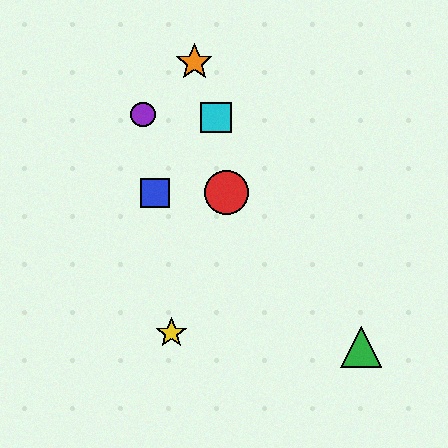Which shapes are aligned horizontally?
The red circle, the blue square are aligned horizontally.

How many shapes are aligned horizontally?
2 shapes (the red circle, the blue square) are aligned horizontally.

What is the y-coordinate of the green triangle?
The green triangle is at y≈347.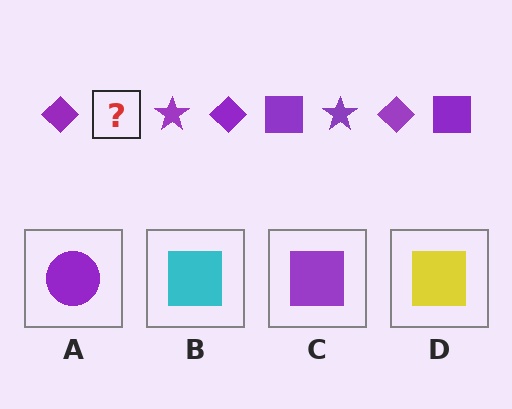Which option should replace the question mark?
Option C.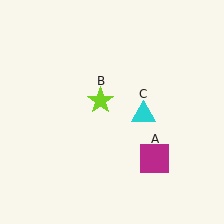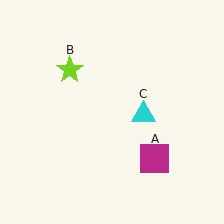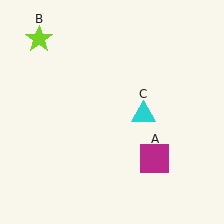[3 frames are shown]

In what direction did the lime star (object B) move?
The lime star (object B) moved up and to the left.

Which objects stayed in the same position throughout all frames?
Magenta square (object A) and cyan triangle (object C) remained stationary.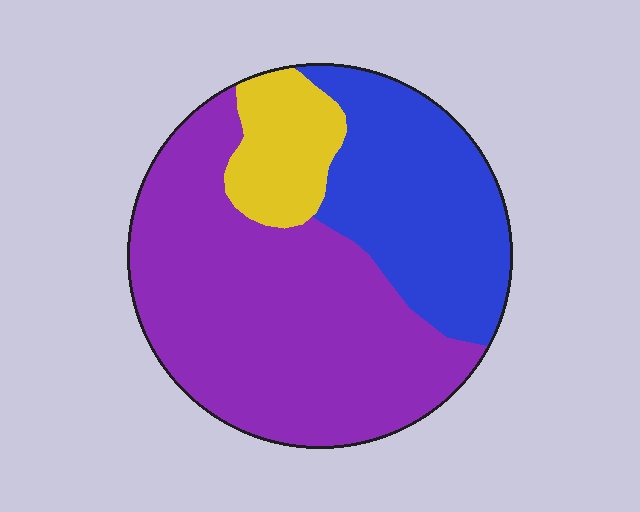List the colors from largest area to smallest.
From largest to smallest: purple, blue, yellow.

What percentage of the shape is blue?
Blue takes up about one third (1/3) of the shape.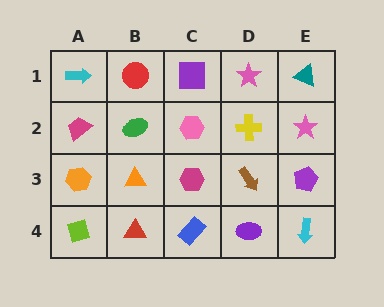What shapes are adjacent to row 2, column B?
A red circle (row 1, column B), an orange triangle (row 3, column B), a magenta trapezoid (row 2, column A), a pink hexagon (row 2, column C).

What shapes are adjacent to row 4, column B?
An orange triangle (row 3, column B), a lime diamond (row 4, column A), a blue rectangle (row 4, column C).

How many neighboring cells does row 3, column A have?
3.